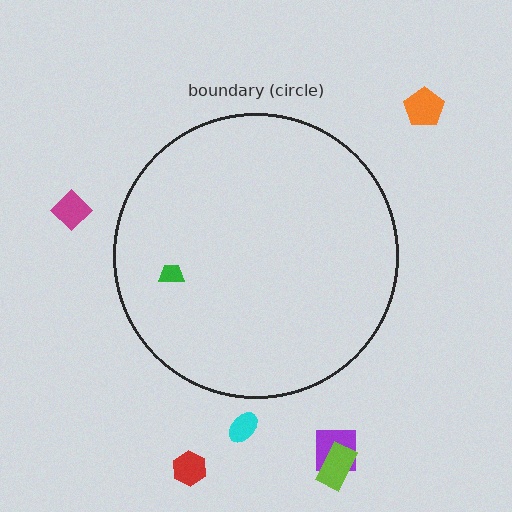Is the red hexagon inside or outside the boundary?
Outside.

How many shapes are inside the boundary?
1 inside, 6 outside.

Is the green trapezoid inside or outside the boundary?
Inside.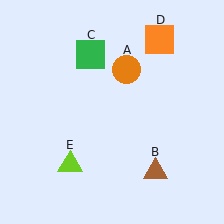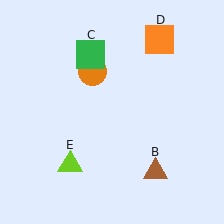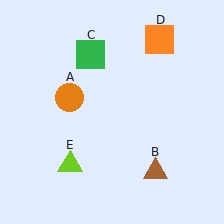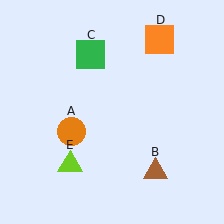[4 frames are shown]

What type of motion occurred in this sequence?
The orange circle (object A) rotated counterclockwise around the center of the scene.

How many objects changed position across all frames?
1 object changed position: orange circle (object A).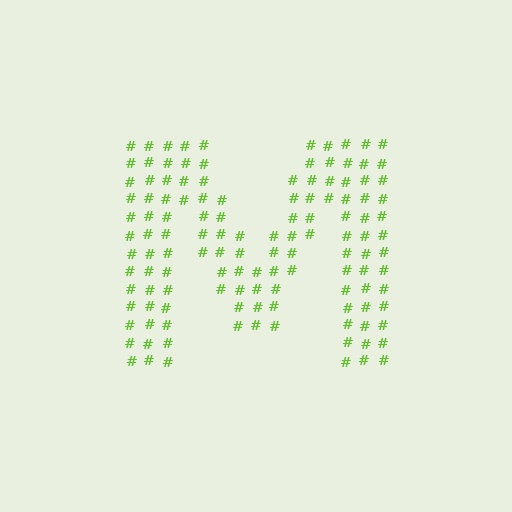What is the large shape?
The large shape is the letter M.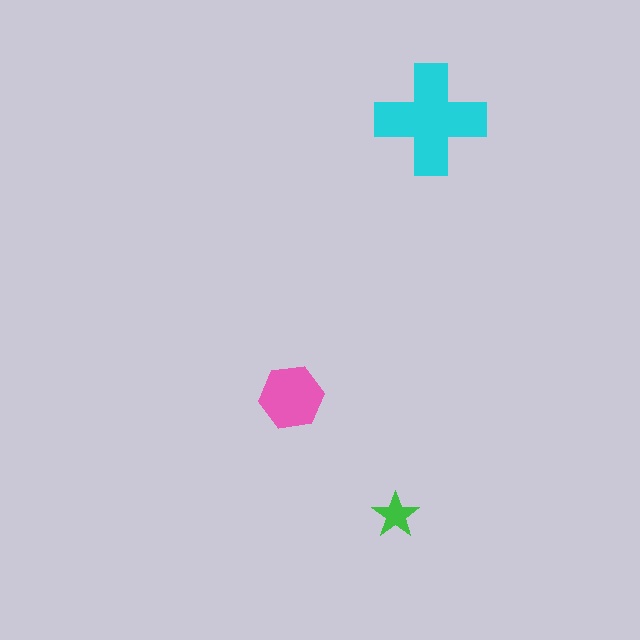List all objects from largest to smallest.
The cyan cross, the pink hexagon, the green star.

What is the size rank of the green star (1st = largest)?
3rd.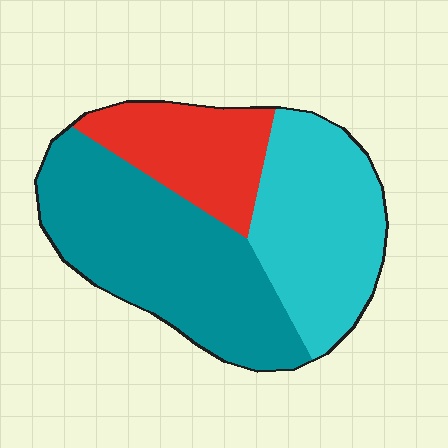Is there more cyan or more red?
Cyan.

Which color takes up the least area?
Red, at roughly 20%.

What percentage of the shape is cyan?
Cyan covers 34% of the shape.